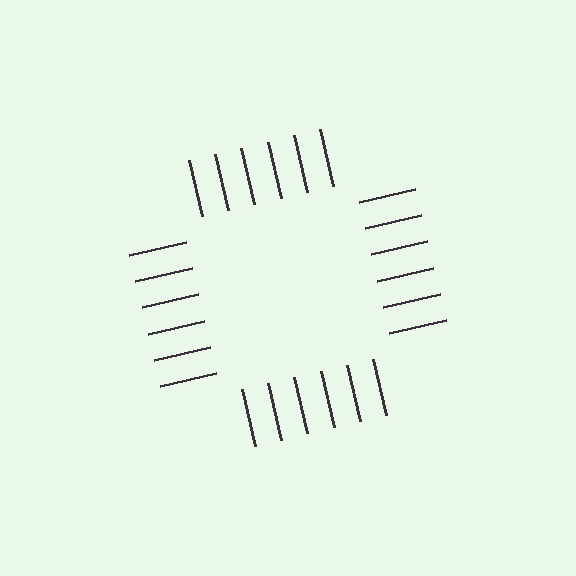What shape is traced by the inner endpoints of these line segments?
An illusory square — the line segments terminate on its edges but no continuous stroke is drawn.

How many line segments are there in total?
24 — 6 along each of the 4 edges.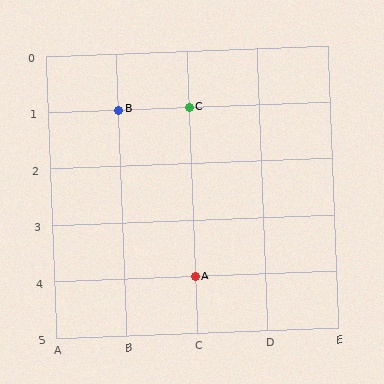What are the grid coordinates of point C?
Point C is at grid coordinates (C, 1).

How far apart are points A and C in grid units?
Points A and C are 3 rows apart.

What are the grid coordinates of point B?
Point B is at grid coordinates (B, 1).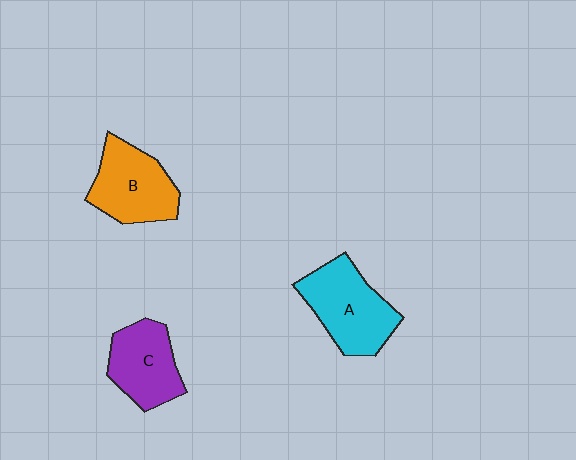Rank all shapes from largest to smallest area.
From largest to smallest: A (cyan), B (orange), C (purple).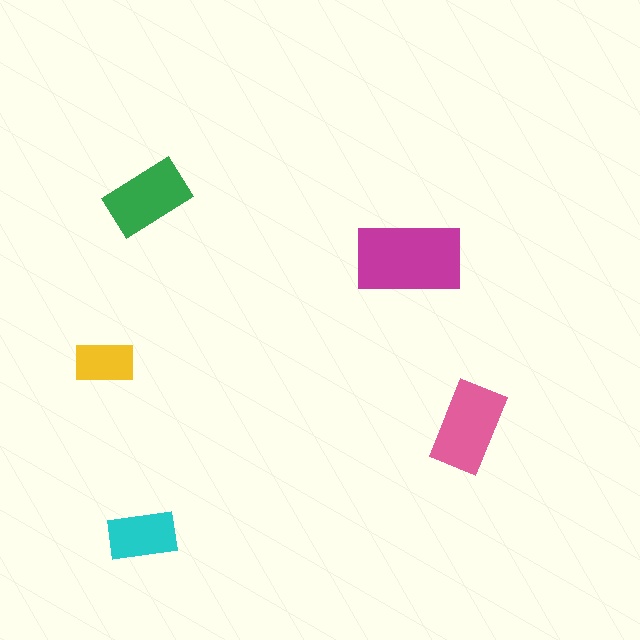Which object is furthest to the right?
The pink rectangle is rightmost.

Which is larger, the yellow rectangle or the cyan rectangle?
The cyan one.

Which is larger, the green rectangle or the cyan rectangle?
The green one.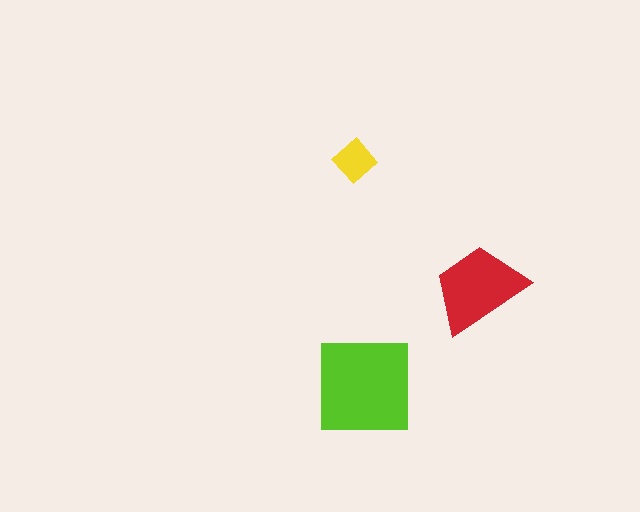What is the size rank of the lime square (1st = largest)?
1st.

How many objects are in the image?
There are 3 objects in the image.